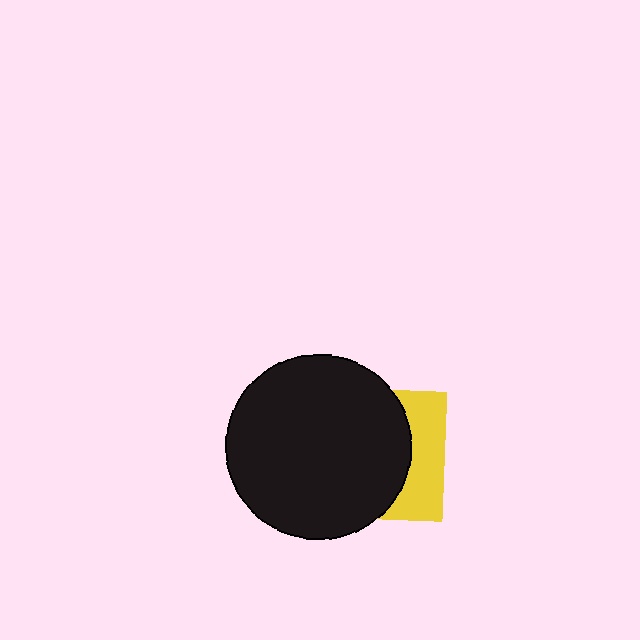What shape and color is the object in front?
The object in front is a black circle.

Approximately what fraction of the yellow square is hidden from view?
Roughly 68% of the yellow square is hidden behind the black circle.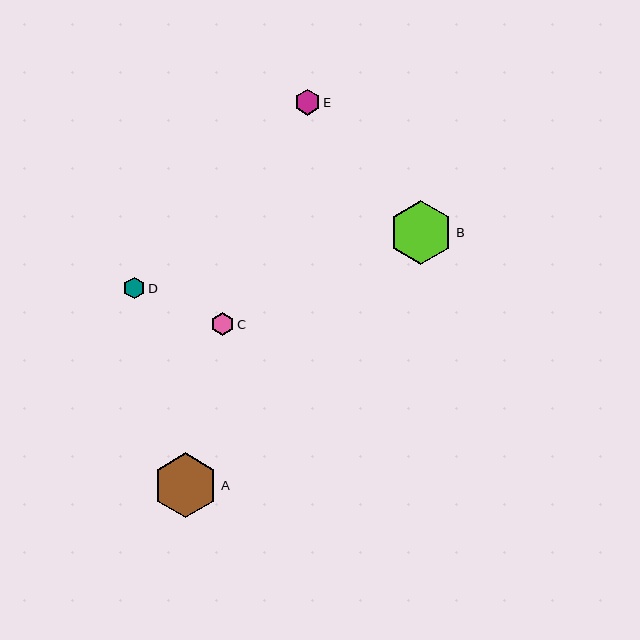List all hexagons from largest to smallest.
From largest to smallest: A, B, E, C, D.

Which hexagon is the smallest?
Hexagon D is the smallest with a size of approximately 21 pixels.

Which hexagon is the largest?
Hexagon A is the largest with a size of approximately 65 pixels.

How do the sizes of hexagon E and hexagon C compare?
Hexagon E and hexagon C are approximately the same size.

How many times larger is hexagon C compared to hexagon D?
Hexagon C is approximately 1.1 times the size of hexagon D.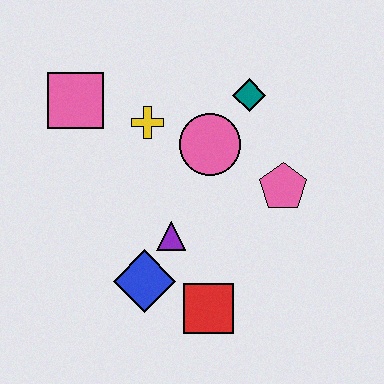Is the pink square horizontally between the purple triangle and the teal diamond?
No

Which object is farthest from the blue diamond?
The teal diamond is farthest from the blue diamond.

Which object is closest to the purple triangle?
The blue diamond is closest to the purple triangle.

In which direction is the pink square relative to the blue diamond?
The pink square is above the blue diamond.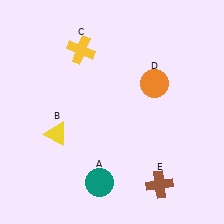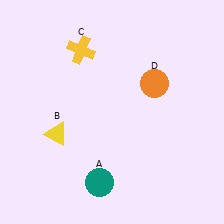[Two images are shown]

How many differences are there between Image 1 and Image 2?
There is 1 difference between the two images.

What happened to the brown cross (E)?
The brown cross (E) was removed in Image 2. It was in the bottom-right area of Image 1.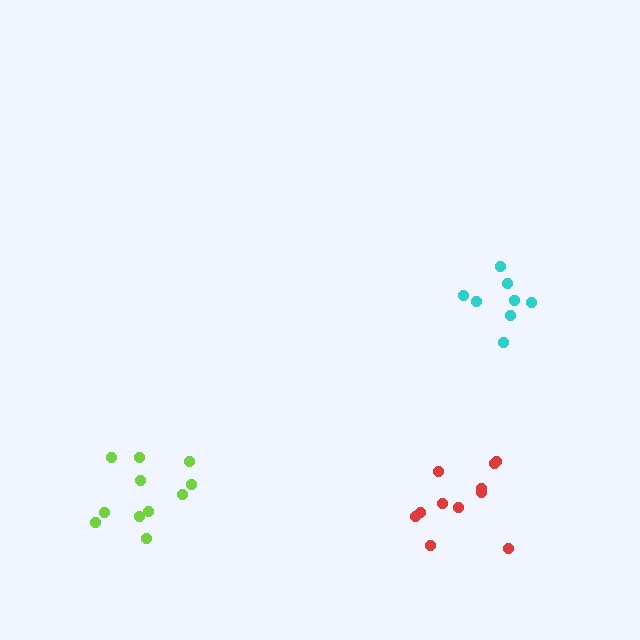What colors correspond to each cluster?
The clusters are colored: cyan, red, lime.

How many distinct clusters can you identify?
There are 3 distinct clusters.